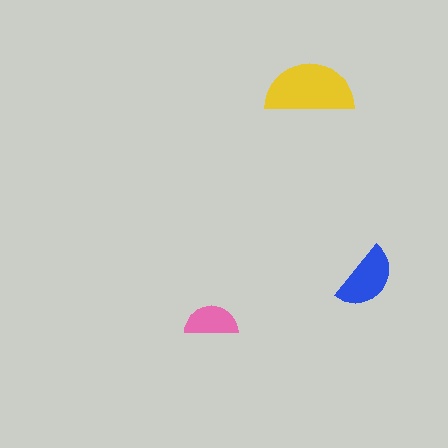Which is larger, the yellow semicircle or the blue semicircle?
The yellow one.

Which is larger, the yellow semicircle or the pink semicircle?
The yellow one.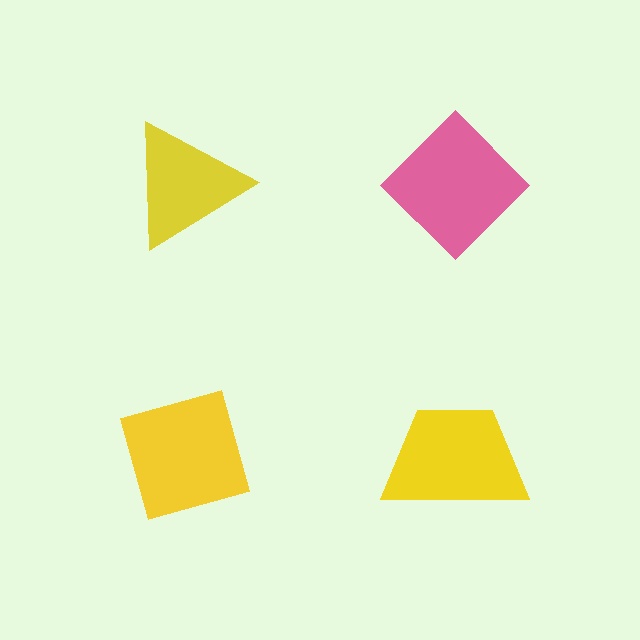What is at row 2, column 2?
A yellow trapezoid.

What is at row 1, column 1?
A yellow triangle.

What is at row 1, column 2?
A pink diamond.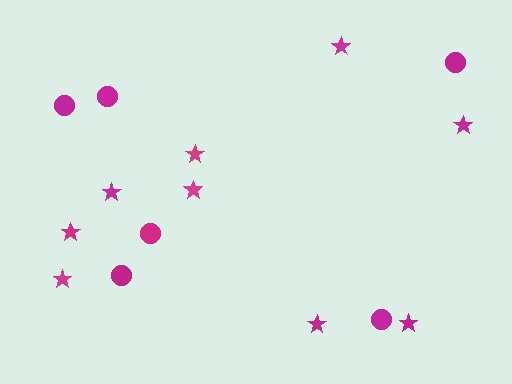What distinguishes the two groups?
There are 2 groups: one group of stars (9) and one group of circles (6).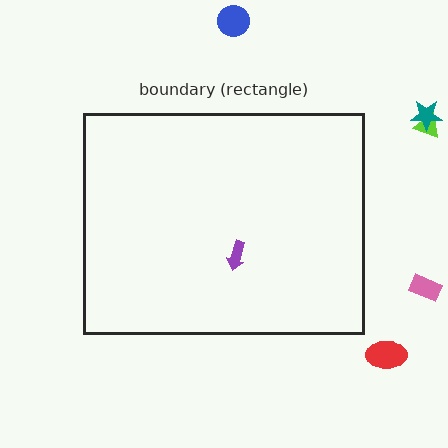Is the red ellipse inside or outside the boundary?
Outside.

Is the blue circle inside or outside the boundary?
Outside.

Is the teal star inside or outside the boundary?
Outside.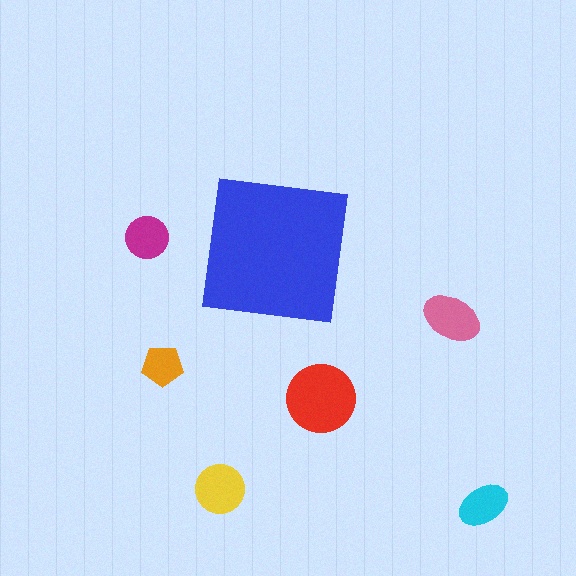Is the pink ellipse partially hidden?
No, the pink ellipse is fully visible.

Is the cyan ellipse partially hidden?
No, the cyan ellipse is fully visible.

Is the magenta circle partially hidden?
No, the magenta circle is fully visible.